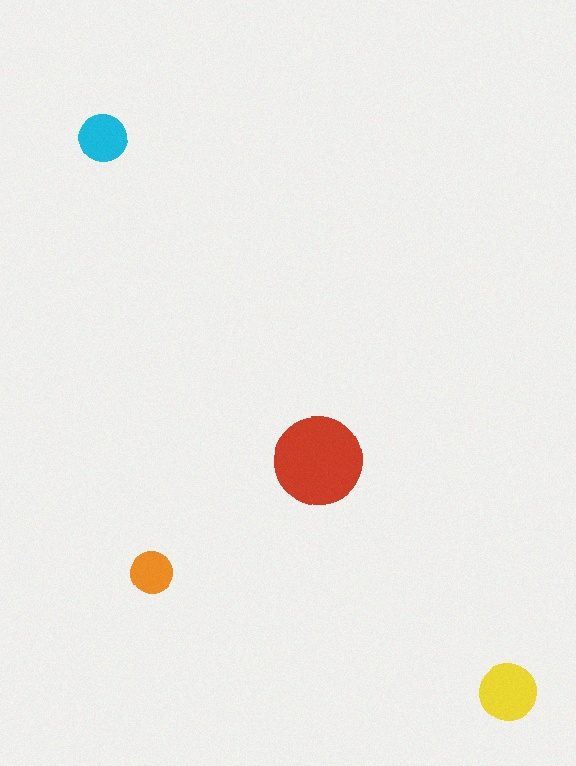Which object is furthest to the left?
The cyan circle is leftmost.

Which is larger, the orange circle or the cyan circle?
The cyan one.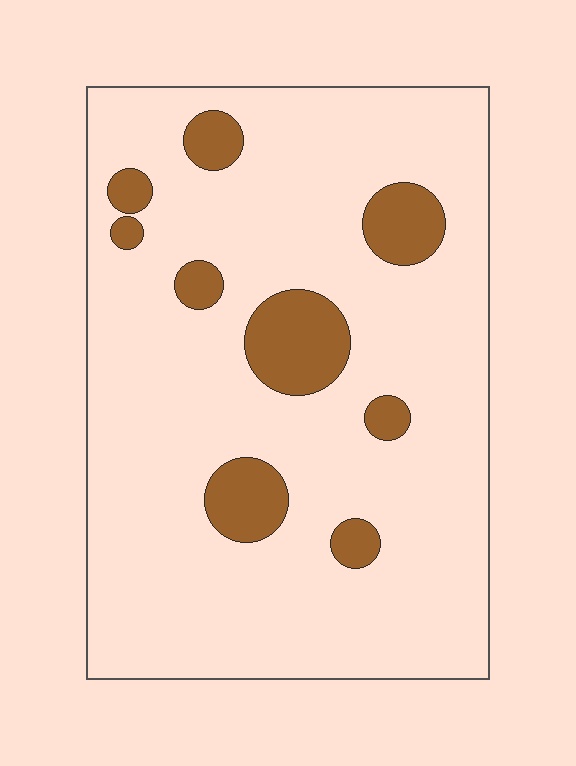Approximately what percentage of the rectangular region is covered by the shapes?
Approximately 15%.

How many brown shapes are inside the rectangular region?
9.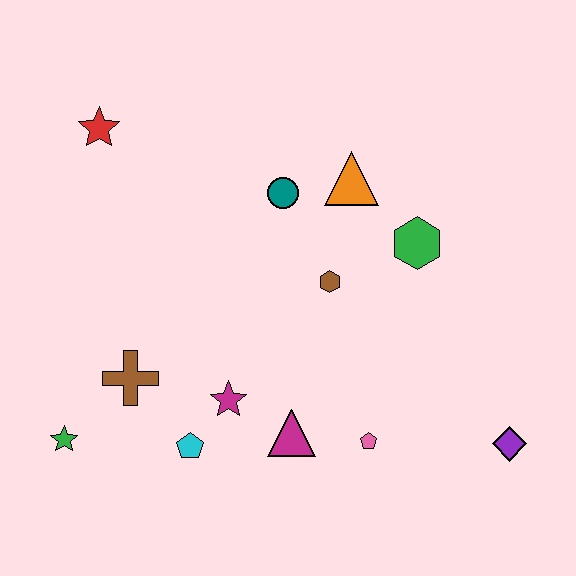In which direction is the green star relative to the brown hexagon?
The green star is to the left of the brown hexagon.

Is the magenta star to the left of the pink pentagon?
Yes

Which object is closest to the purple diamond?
The pink pentagon is closest to the purple diamond.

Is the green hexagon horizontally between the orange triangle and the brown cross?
No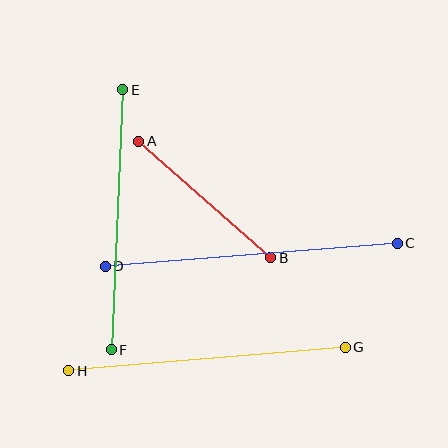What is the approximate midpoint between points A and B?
The midpoint is at approximately (205, 200) pixels.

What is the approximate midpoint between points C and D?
The midpoint is at approximately (251, 255) pixels.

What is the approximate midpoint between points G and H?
The midpoint is at approximately (207, 359) pixels.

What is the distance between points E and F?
The distance is approximately 260 pixels.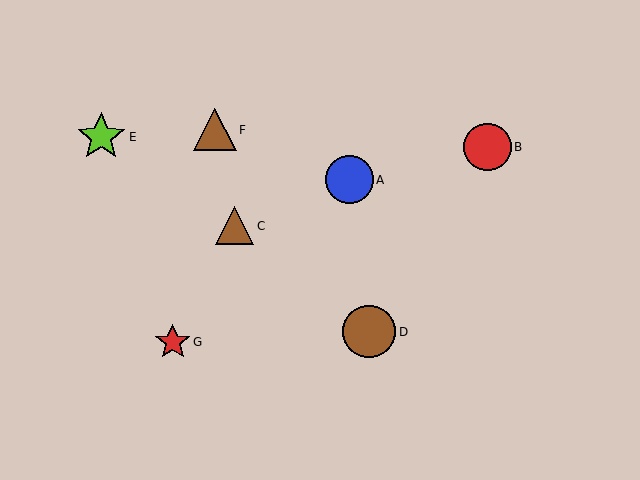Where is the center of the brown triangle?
The center of the brown triangle is at (235, 226).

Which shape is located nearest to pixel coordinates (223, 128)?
The brown triangle (labeled F) at (215, 130) is nearest to that location.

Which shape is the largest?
The brown circle (labeled D) is the largest.